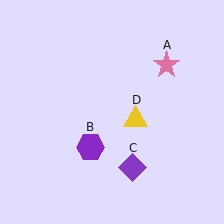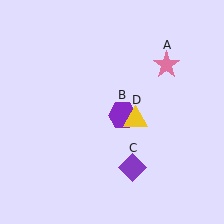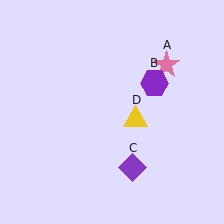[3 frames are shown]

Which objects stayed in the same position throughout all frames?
Pink star (object A) and purple diamond (object C) and yellow triangle (object D) remained stationary.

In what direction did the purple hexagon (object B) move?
The purple hexagon (object B) moved up and to the right.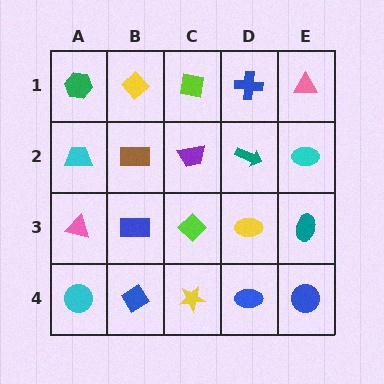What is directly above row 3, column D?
A teal arrow.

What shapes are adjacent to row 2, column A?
A green hexagon (row 1, column A), a pink triangle (row 3, column A), a brown rectangle (row 2, column B).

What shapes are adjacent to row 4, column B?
A blue rectangle (row 3, column B), a cyan circle (row 4, column A), a yellow star (row 4, column C).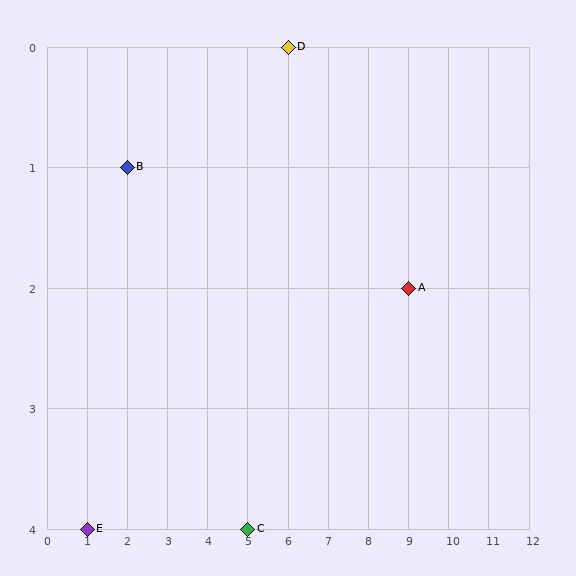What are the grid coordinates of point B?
Point B is at grid coordinates (2, 1).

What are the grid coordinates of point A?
Point A is at grid coordinates (9, 2).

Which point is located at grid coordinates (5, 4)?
Point C is at (5, 4).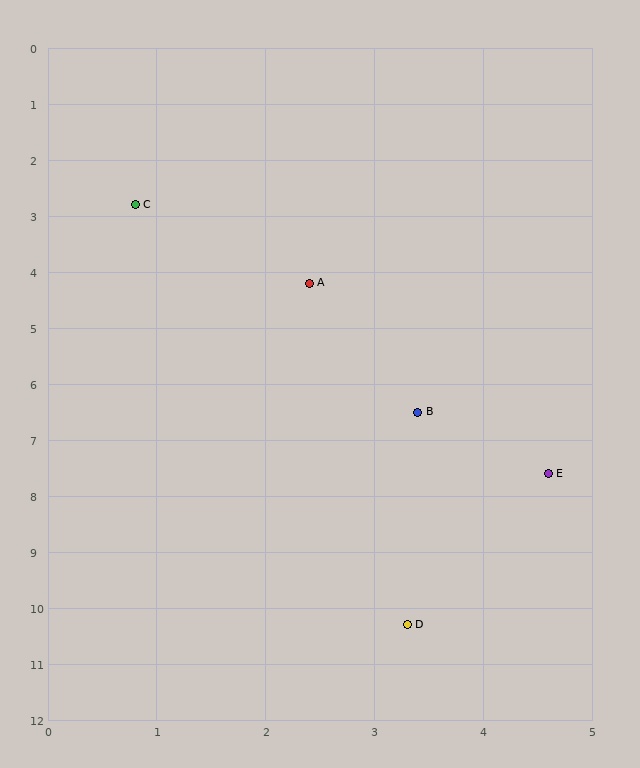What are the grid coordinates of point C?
Point C is at approximately (0.8, 2.8).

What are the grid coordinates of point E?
Point E is at approximately (4.6, 7.6).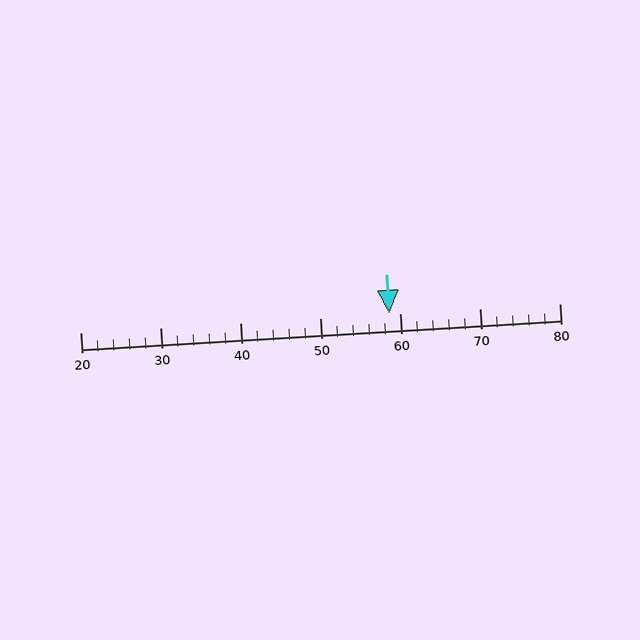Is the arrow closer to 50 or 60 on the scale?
The arrow is closer to 60.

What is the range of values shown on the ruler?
The ruler shows values from 20 to 80.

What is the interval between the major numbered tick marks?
The major tick marks are spaced 10 units apart.